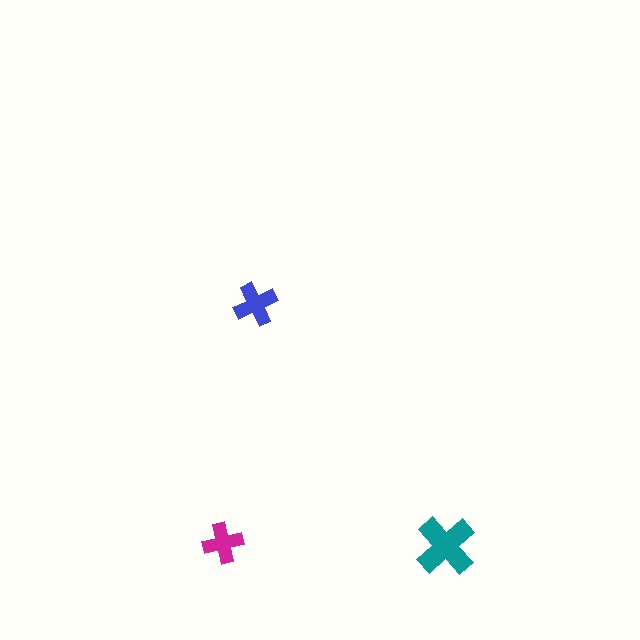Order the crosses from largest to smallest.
the teal one, the blue one, the magenta one.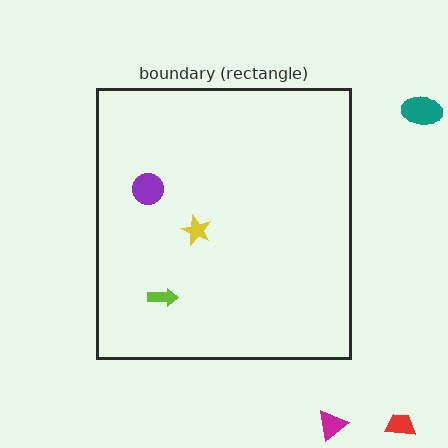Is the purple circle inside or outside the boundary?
Inside.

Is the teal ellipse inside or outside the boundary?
Outside.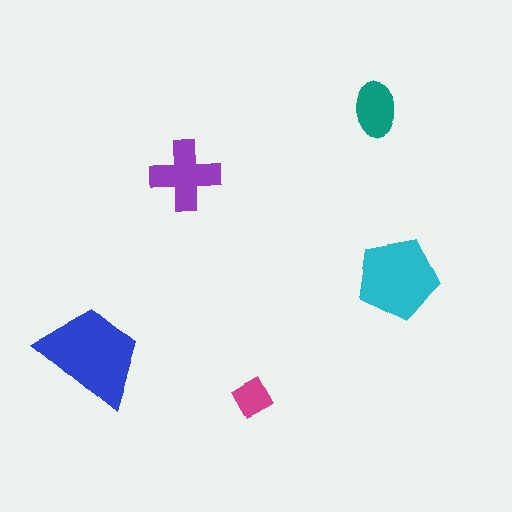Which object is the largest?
The blue trapezoid.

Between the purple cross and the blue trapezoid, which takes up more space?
The blue trapezoid.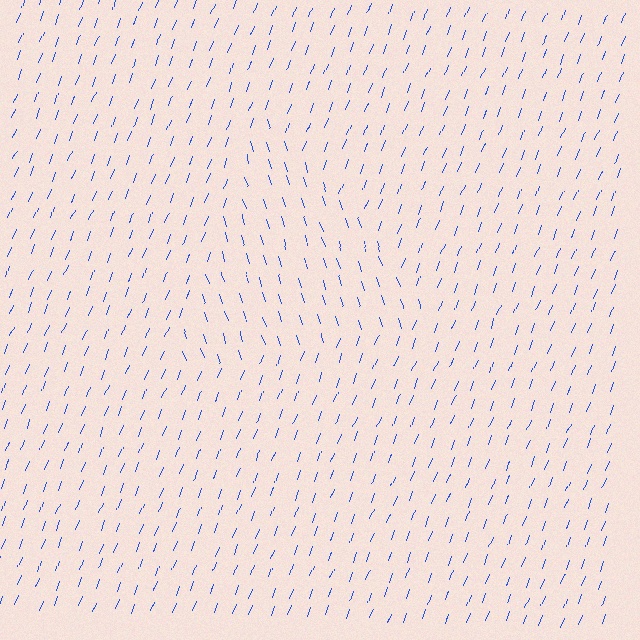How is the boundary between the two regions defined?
The boundary is defined purely by a change in line orientation (approximately 39 degrees difference). All lines are the same color and thickness.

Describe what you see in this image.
The image is filled with small blue line segments. A triangle region in the image has lines oriented differently from the surrounding lines, creating a visible texture boundary.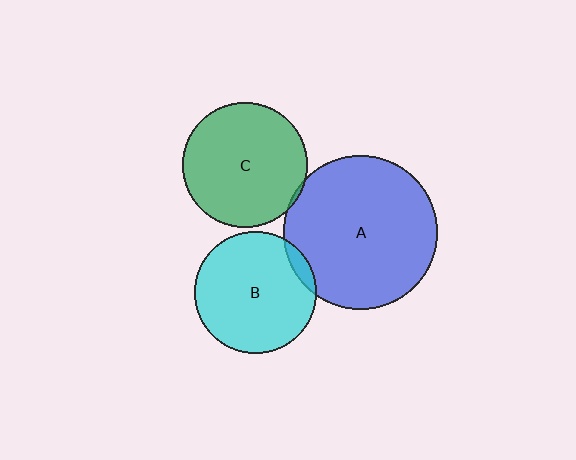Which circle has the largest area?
Circle A (blue).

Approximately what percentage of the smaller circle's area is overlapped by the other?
Approximately 5%.